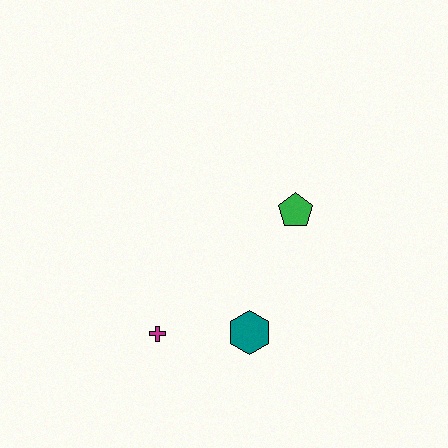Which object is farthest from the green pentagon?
The magenta cross is farthest from the green pentagon.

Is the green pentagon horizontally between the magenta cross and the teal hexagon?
No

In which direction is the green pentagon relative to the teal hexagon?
The green pentagon is above the teal hexagon.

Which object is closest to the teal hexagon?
The magenta cross is closest to the teal hexagon.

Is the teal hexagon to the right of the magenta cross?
Yes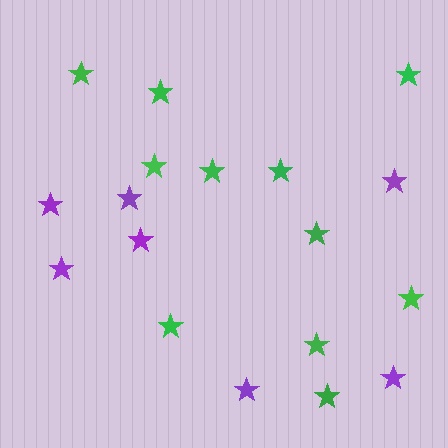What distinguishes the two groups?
There are 2 groups: one group of green stars (11) and one group of purple stars (7).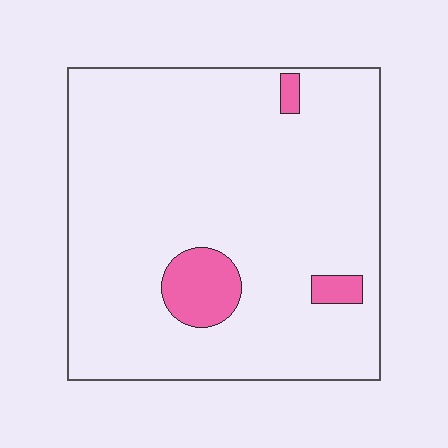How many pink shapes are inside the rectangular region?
3.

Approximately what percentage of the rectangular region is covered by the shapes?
Approximately 10%.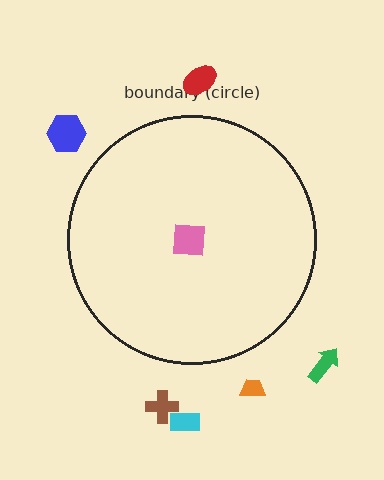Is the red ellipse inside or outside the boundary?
Outside.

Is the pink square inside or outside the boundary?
Inside.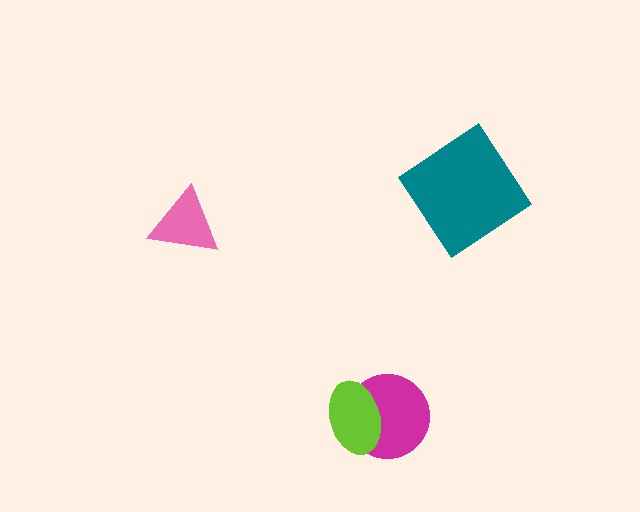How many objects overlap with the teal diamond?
0 objects overlap with the teal diamond.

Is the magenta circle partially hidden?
Yes, it is partially covered by another shape.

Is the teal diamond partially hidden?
No, no other shape covers it.